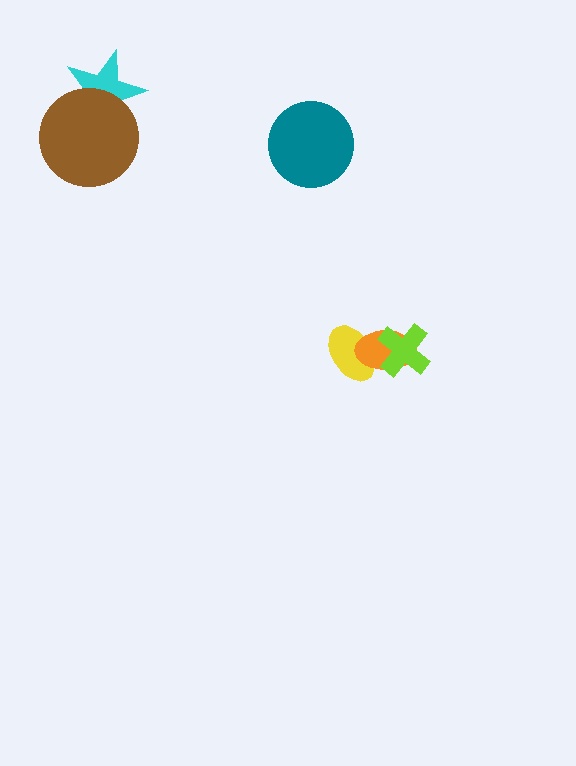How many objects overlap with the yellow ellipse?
2 objects overlap with the yellow ellipse.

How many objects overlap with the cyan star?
1 object overlaps with the cyan star.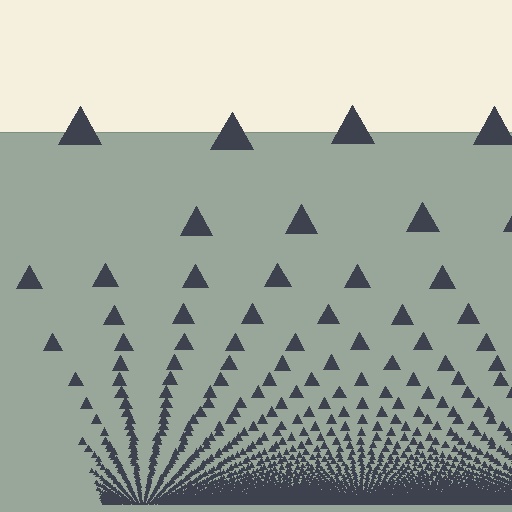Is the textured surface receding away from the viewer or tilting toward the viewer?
The surface appears to tilt toward the viewer. Texture elements get larger and sparser toward the top.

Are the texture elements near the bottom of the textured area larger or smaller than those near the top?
Smaller. The gradient is inverted — elements near the bottom are smaller and denser.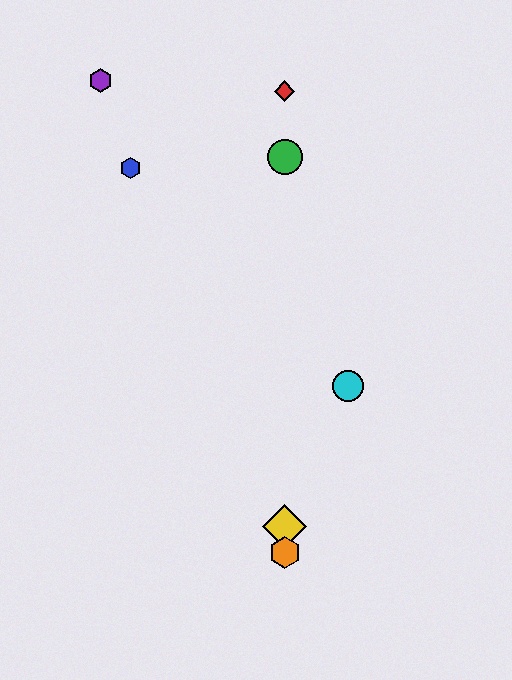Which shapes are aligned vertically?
The red diamond, the green circle, the yellow diamond, the orange hexagon are aligned vertically.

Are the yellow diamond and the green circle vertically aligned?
Yes, both are at x≈285.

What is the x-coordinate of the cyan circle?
The cyan circle is at x≈348.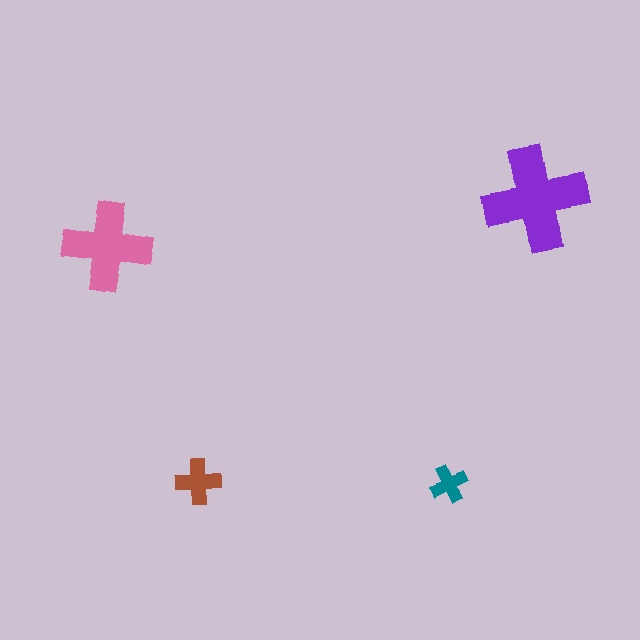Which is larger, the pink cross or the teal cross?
The pink one.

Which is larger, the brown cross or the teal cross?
The brown one.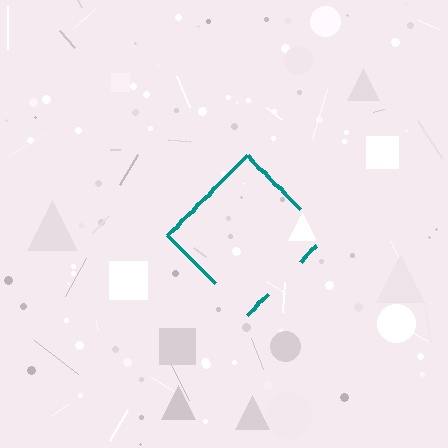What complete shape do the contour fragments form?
The contour fragments form a diamond.